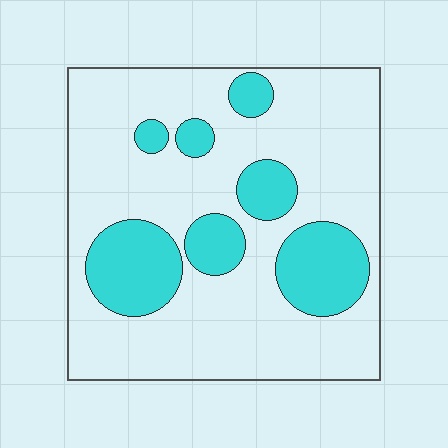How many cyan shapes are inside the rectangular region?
7.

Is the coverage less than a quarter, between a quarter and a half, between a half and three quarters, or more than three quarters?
Less than a quarter.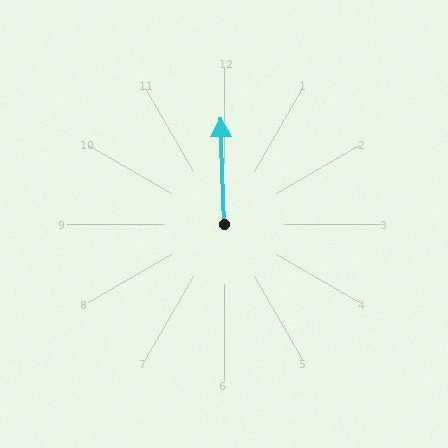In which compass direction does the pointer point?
North.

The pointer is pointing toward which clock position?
Roughly 12 o'clock.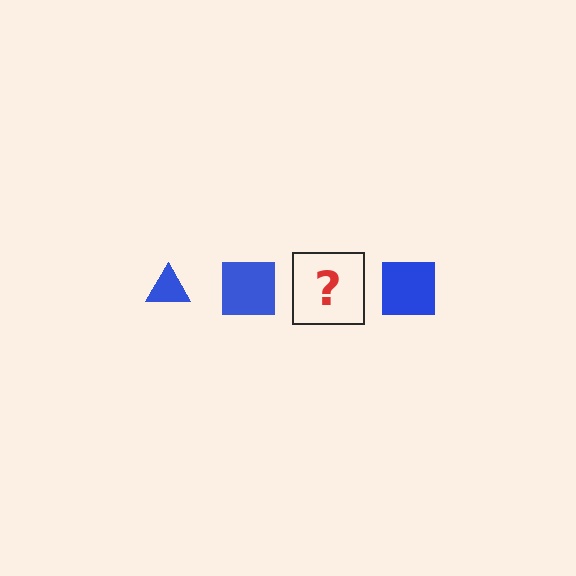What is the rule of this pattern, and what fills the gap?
The rule is that the pattern cycles through triangle, square shapes in blue. The gap should be filled with a blue triangle.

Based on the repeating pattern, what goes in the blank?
The blank should be a blue triangle.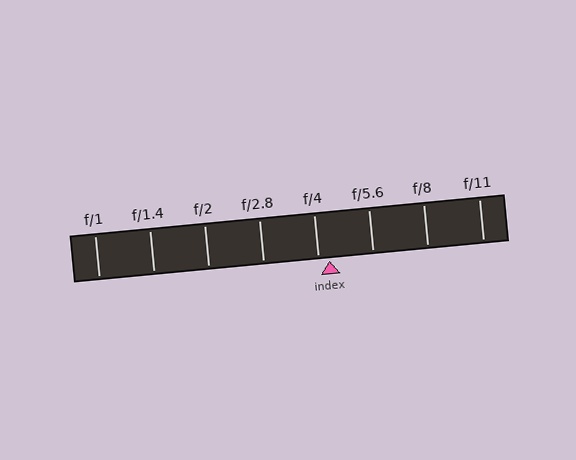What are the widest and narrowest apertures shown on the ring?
The widest aperture shown is f/1 and the narrowest is f/11.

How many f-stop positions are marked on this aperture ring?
There are 8 f-stop positions marked.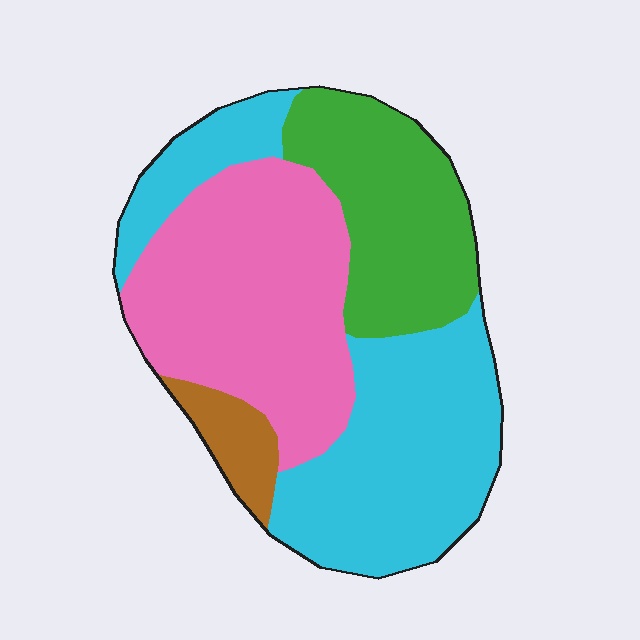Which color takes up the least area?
Brown, at roughly 5%.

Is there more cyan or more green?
Cyan.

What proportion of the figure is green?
Green takes up about one fifth (1/5) of the figure.